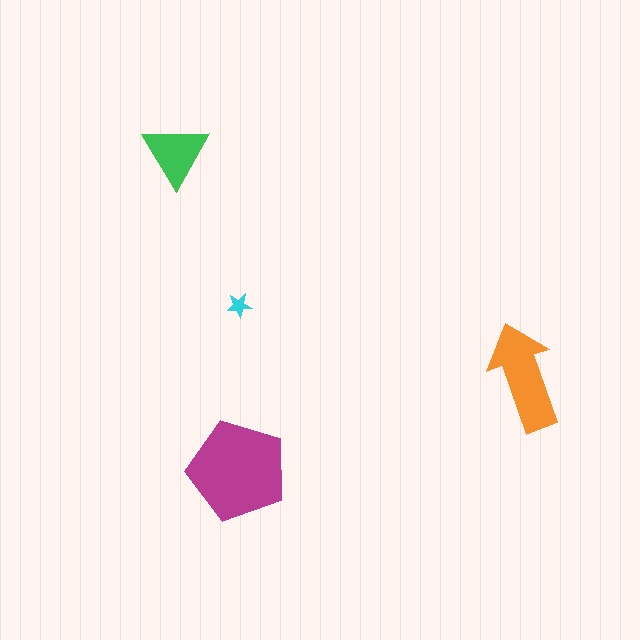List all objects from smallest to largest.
The cyan star, the green triangle, the orange arrow, the magenta pentagon.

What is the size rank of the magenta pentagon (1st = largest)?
1st.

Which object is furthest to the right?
The orange arrow is rightmost.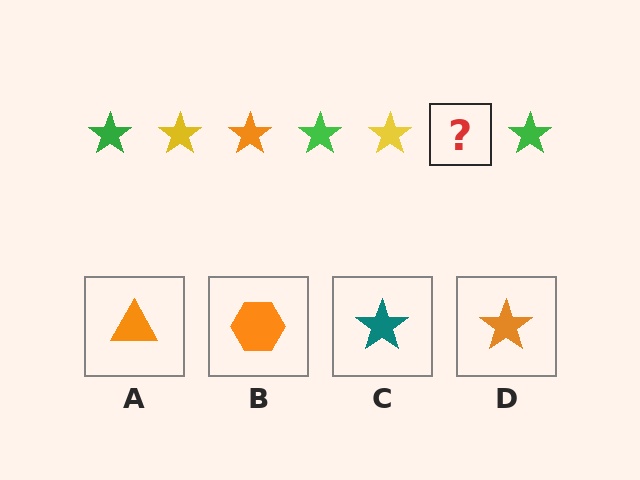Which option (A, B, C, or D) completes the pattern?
D.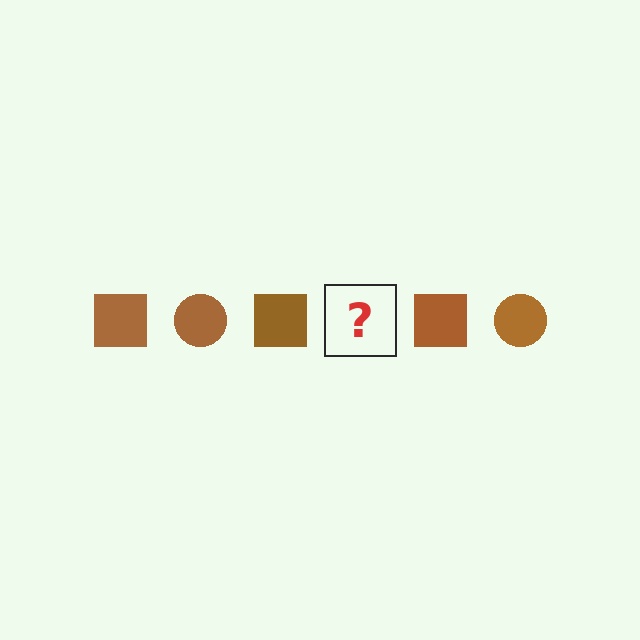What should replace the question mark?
The question mark should be replaced with a brown circle.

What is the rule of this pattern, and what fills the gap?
The rule is that the pattern cycles through square, circle shapes in brown. The gap should be filled with a brown circle.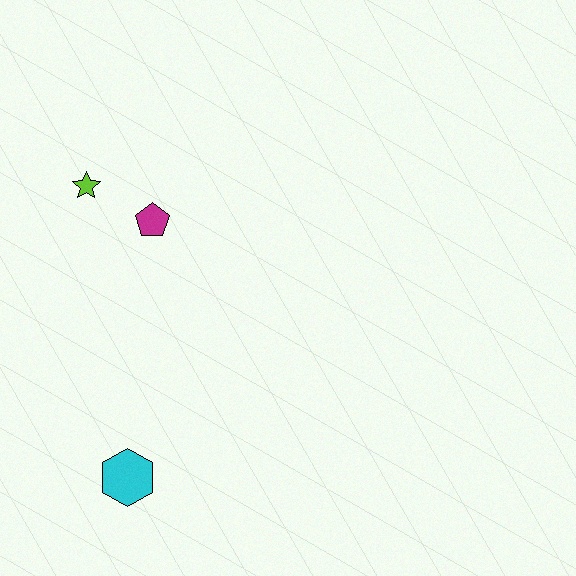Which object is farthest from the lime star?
The cyan hexagon is farthest from the lime star.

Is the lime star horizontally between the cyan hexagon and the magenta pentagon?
No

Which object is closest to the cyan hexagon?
The magenta pentagon is closest to the cyan hexagon.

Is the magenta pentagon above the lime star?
No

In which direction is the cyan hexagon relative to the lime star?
The cyan hexagon is below the lime star.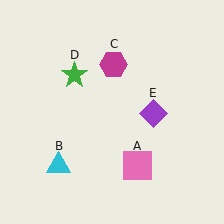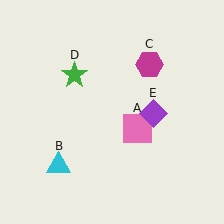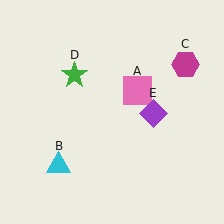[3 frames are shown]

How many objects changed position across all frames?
2 objects changed position: pink square (object A), magenta hexagon (object C).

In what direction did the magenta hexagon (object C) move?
The magenta hexagon (object C) moved right.